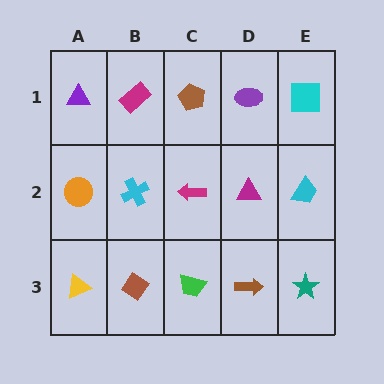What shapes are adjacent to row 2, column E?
A cyan square (row 1, column E), a teal star (row 3, column E), a magenta triangle (row 2, column D).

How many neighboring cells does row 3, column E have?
2.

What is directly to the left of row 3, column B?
A yellow triangle.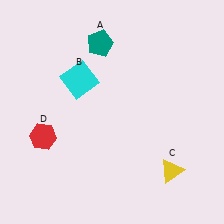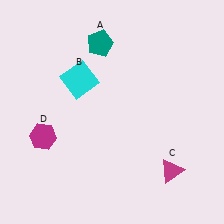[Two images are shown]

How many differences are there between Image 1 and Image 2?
There are 2 differences between the two images.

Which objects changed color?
C changed from yellow to magenta. D changed from red to magenta.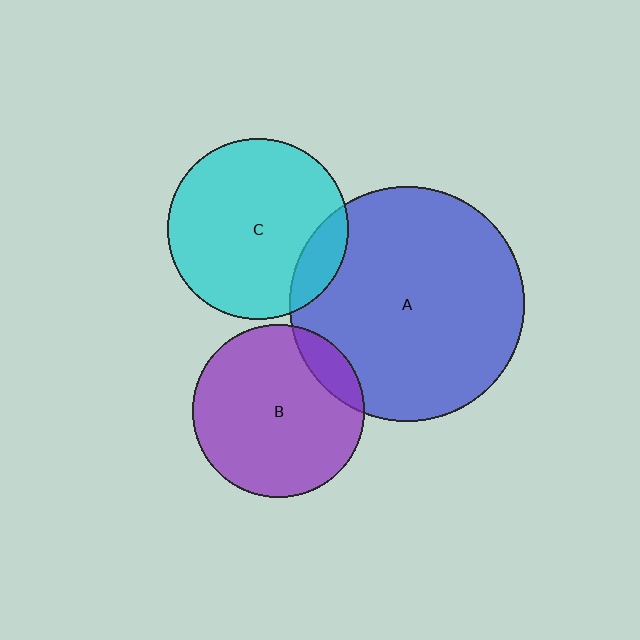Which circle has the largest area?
Circle A (blue).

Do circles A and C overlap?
Yes.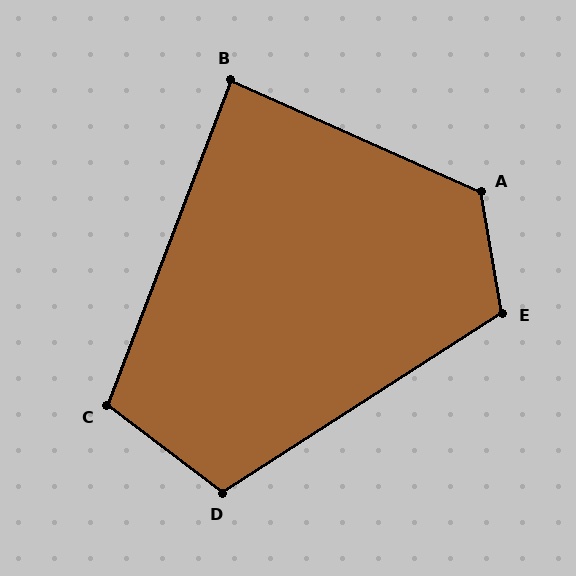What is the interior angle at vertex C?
Approximately 107 degrees (obtuse).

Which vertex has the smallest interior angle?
B, at approximately 87 degrees.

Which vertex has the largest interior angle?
A, at approximately 124 degrees.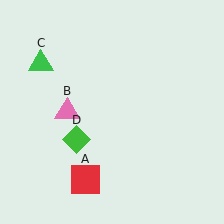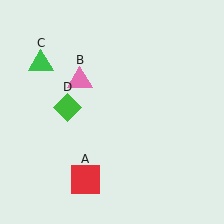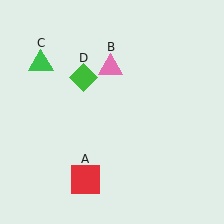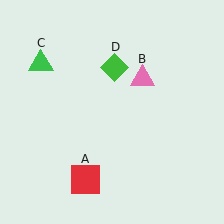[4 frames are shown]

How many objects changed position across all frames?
2 objects changed position: pink triangle (object B), green diamond (object D).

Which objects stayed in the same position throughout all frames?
Red square (object A) and green triangle (object C) remained stationary.